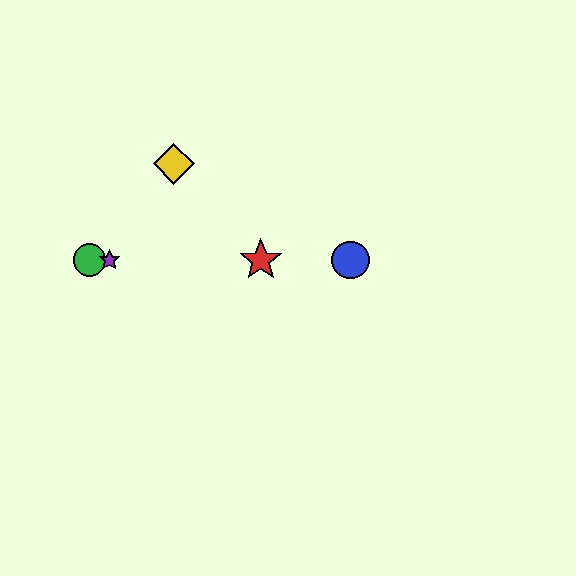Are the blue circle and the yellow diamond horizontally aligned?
No, the blue circle is at y≈260 and the yellow diamond is at y≈164.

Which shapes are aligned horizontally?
The red star, the blue circle, the green circle, the purple star are aligned horizontally.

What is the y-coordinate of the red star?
The red star is at y≈260.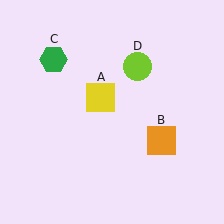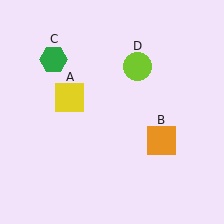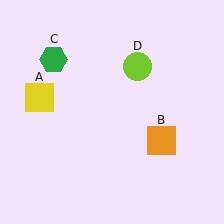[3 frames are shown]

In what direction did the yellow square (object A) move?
The yellow square (object A) moved left.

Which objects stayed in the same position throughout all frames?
Orange square (object B) and green hexagon (object C) and lime circle (object D) remained stationary.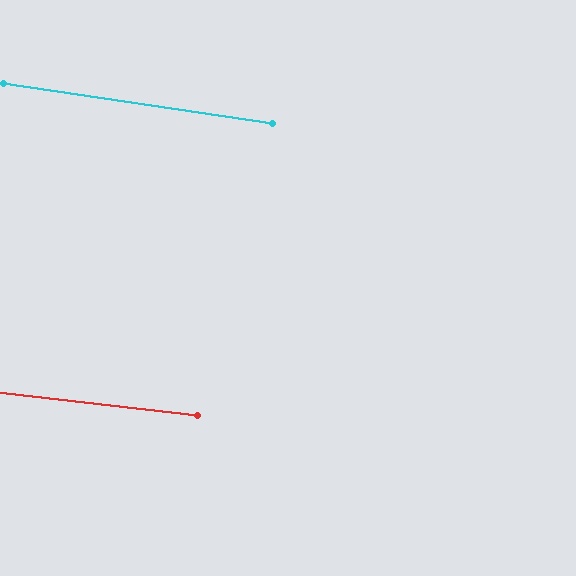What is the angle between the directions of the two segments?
Approximately 2 degrees.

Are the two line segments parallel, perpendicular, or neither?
Parallel — their directions differ by only 1.9°.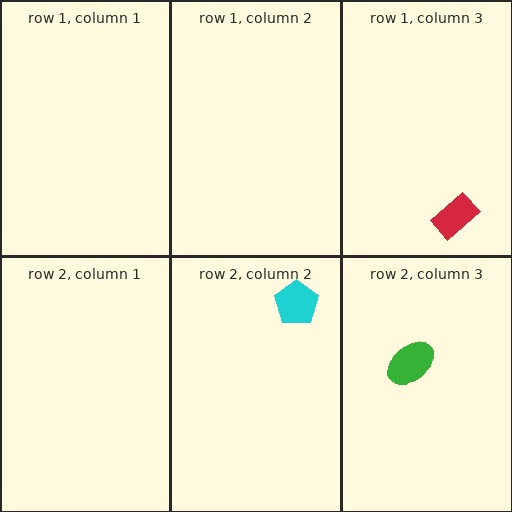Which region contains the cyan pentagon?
The row 2, column 2 region.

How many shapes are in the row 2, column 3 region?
1.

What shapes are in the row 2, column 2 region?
The cyan pentagon.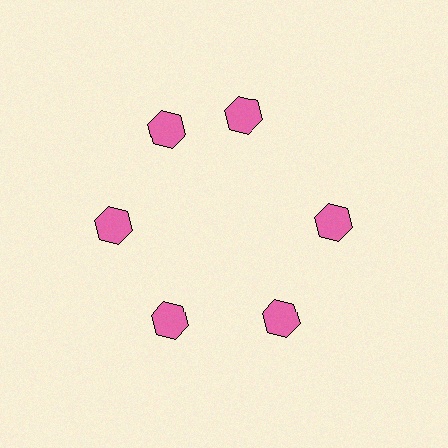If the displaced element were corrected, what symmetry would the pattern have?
It would have 6-fold rotational symmetry — the pattern would map onto itself every 60 degrees.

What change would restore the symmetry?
The symmetry would be restored by rotating it back into even spacing with its neighbors so that all 6 hexagons sit at equal angles and equal distance from the center.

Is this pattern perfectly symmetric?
No. The 6 pink hexagons are arranged in a ring, but one element near the 1 o'clock position is rotated out of alignment along the ring, breaking the 6-fold rotational symmetry.